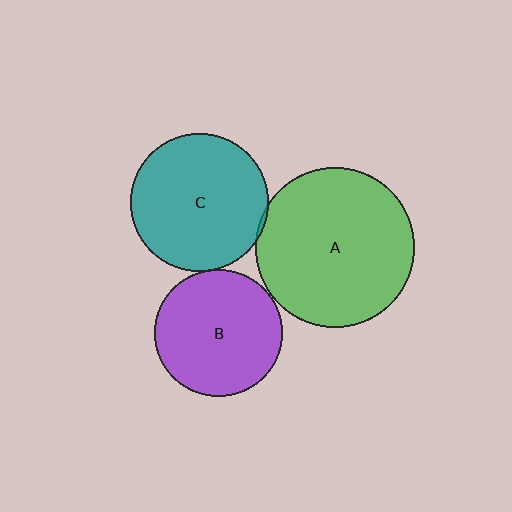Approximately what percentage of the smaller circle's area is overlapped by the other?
Approximately 5%.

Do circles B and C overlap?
Yes.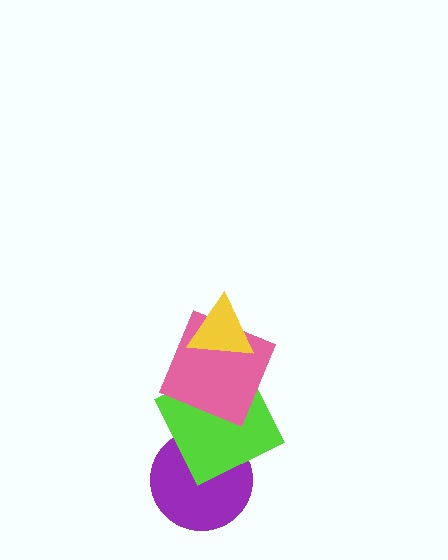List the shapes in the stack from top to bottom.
From top to bottom: the yellow triangle, the pink square, the lime square, the purple circle.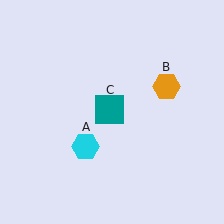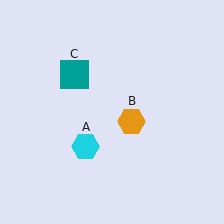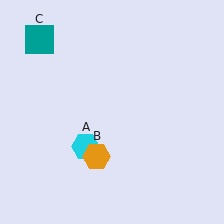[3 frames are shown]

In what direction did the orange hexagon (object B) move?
The orange hexagon (object B) moved down and to the left.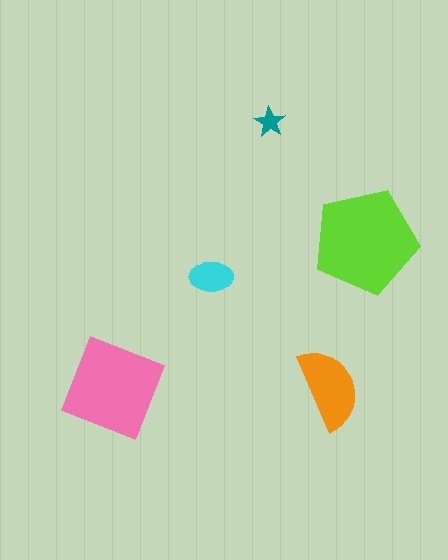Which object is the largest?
The lime pentagon.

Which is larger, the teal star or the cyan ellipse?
The cyan ellipse.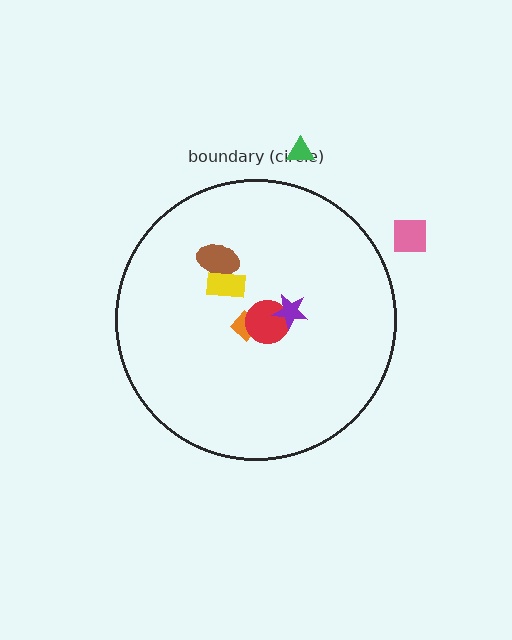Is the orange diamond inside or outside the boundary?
Inside.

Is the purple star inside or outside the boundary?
Inside.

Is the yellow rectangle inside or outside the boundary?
Inside.